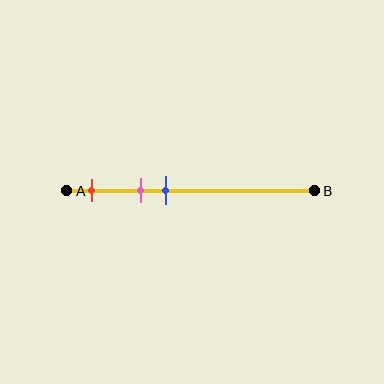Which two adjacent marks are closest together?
The pink and blue marks are the closest adjacent pair.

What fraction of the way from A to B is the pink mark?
The pink mark is approximately 30% (0.3) of the way from A to B.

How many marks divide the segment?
There are 3 marks dividing the segment.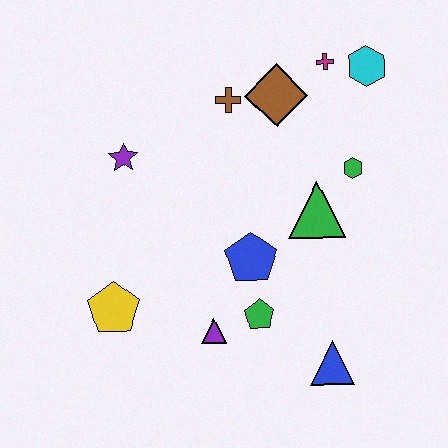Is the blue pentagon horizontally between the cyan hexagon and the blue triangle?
No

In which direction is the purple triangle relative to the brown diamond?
The purple triangle is below the brown diamond.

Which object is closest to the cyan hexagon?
The magenta cross is closest to the cyan hexagon.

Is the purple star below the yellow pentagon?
No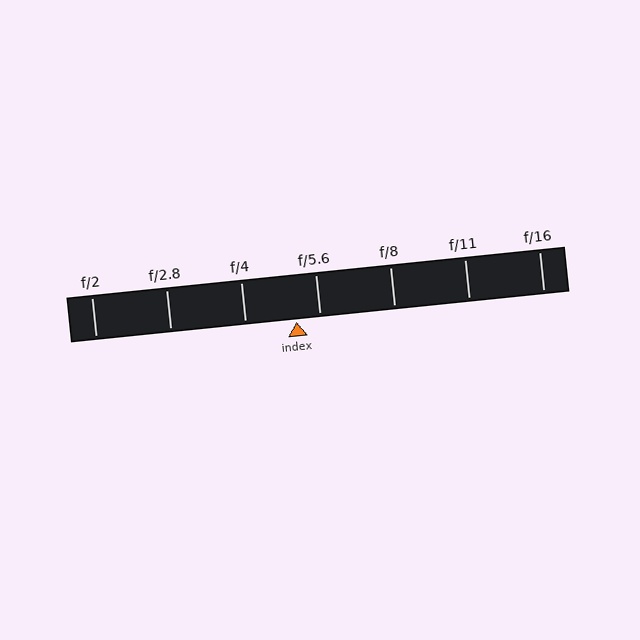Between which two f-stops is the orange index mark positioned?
The index mark is between f/4 and f/5.6.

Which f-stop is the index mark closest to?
The index mark is closest to f/5.6.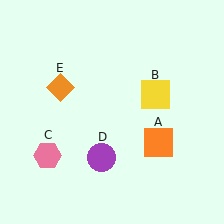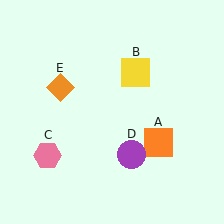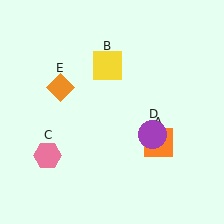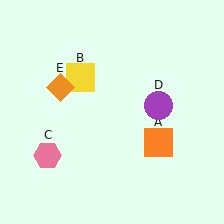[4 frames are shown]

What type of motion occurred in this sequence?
The yellow square (object B), purple circle (object D) rotated counterclockwise around the center of the scene.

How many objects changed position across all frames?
2 objects changed position: yellow square (object B), purple circle (object D).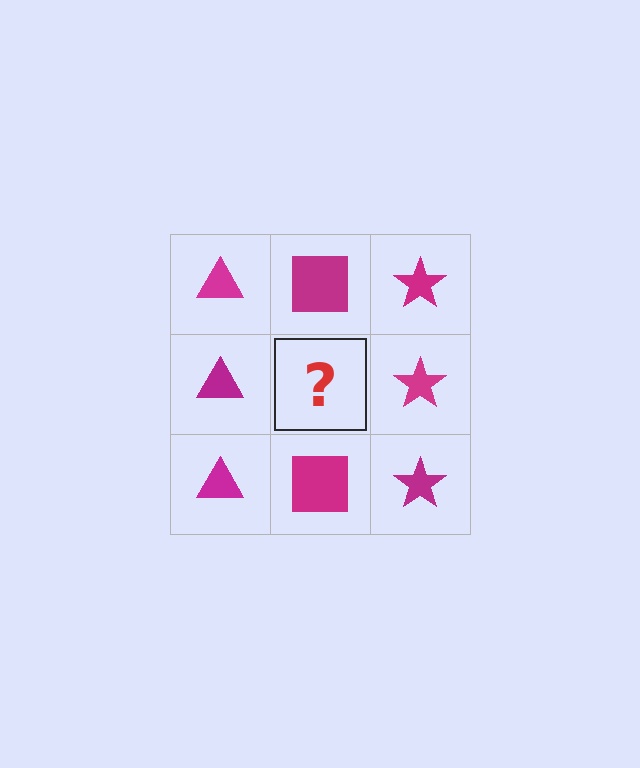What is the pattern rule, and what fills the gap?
The rule is that each column has a consistent shape. The gap should be filled with a magenta square.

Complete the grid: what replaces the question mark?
The question mark should be replaced with a magenta square.